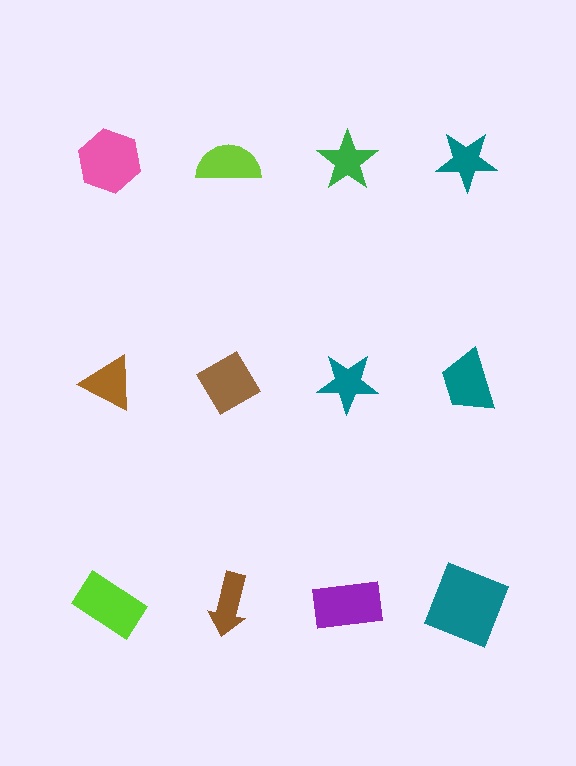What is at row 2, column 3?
A teal star.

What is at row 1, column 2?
A lime semicircle.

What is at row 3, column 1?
A lime rectangle.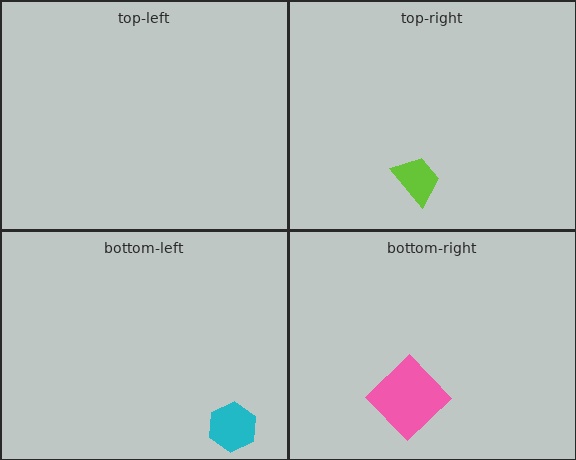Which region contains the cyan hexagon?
The bottom-left region.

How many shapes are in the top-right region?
1.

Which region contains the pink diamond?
The bottom-right region.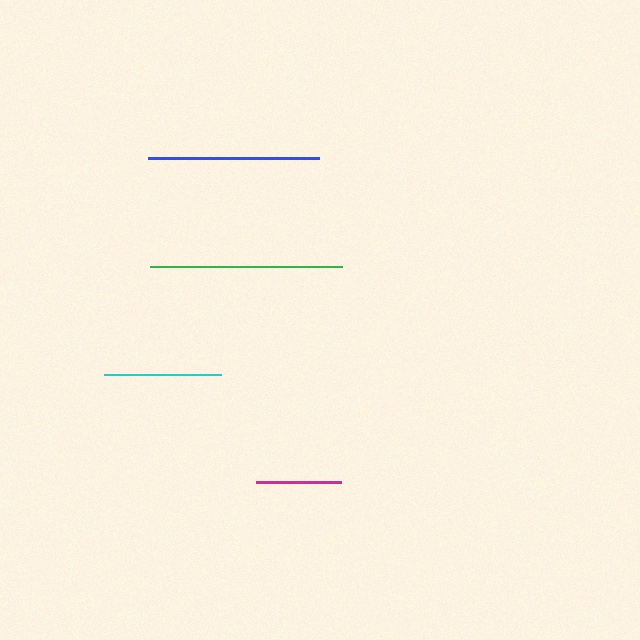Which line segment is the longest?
The green line is the longest at approximately 192 pixels.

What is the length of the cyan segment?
The cyan segment is approximately 117 pixels long.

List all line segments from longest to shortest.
From longest to shortest: green, blue, cyan, magenta.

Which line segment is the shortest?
The magenta line is the shortest at approximately 85 pixels.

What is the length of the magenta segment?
The magenta segment is approximately 85 pixels long.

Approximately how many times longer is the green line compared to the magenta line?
The green line is approximately 2.2 times the length of the magenta line.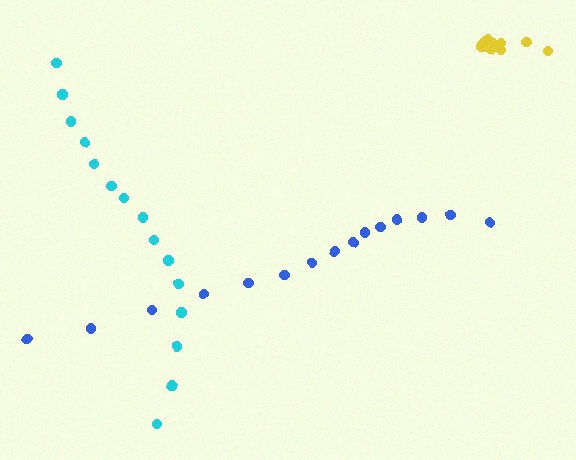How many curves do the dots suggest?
There are 3 distinct paths.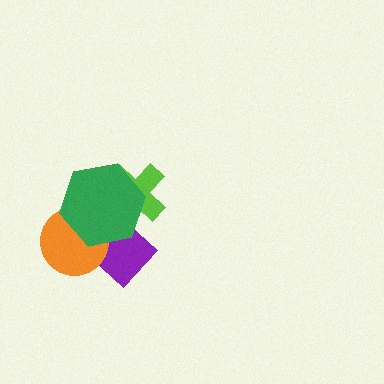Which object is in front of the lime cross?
The green hexagon is in front of the lime cross.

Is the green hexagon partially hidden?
No, no other shape covers it.